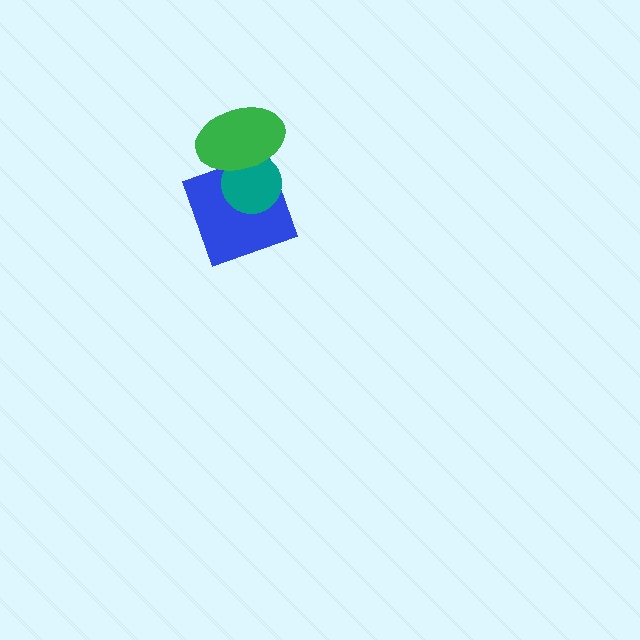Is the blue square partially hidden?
Yes, it is partially covered by another shape.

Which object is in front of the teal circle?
The green ellipse is in front of the teal circle.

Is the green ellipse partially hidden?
No, no other shape covers it.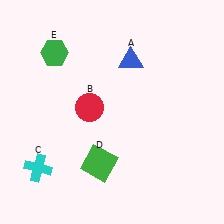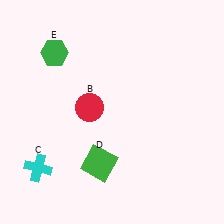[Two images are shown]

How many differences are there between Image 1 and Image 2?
There is 1 difference between the two images.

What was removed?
The blue triangle (A) was removed in Image 2.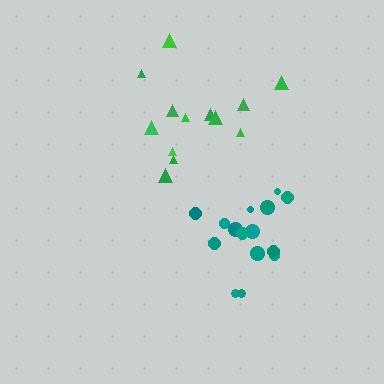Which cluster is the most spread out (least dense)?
Green.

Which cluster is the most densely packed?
Teal.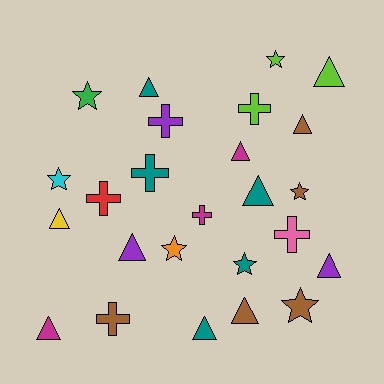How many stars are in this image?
There are 7 stars.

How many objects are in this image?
There are 25 objects.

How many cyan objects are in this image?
There is 1 cyan object.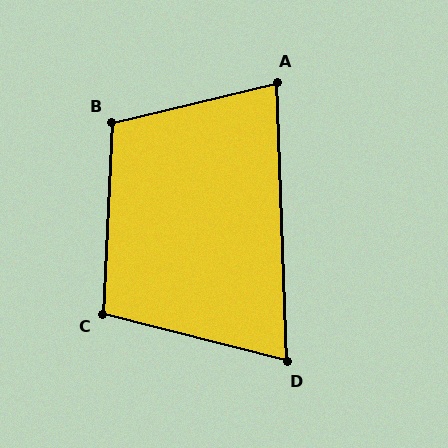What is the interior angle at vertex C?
Approximately 102 degrees (obtuse).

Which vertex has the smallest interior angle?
D, at approximately 74 degrees.